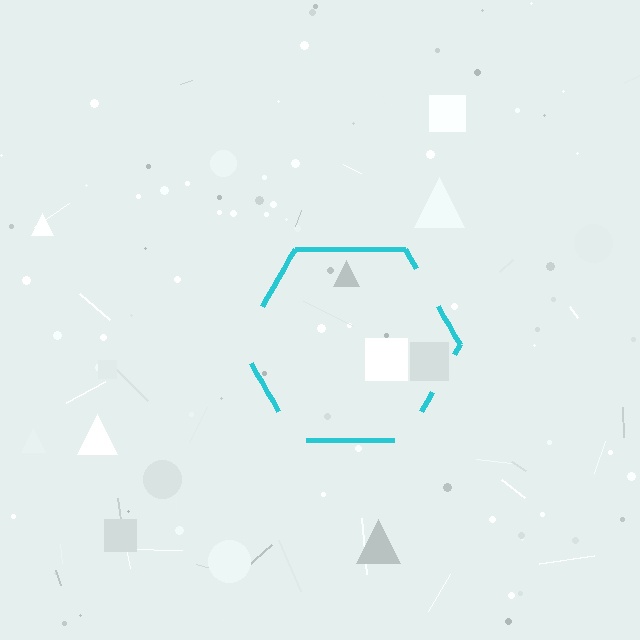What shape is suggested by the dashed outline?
The dashed outline suggests a hexagon.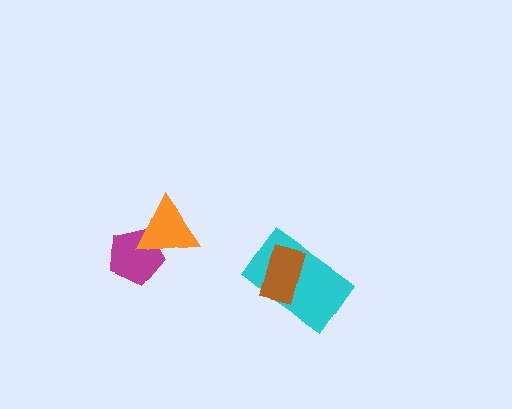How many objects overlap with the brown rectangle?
1 object overlaps with the brown rectangle.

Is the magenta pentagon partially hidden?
Yes, it is partially covered by another shape.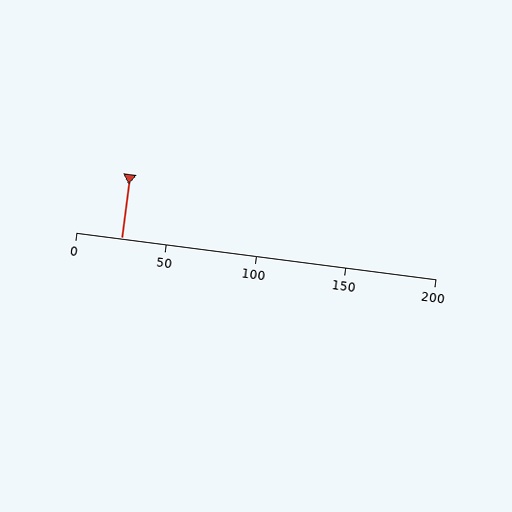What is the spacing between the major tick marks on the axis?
The major ticks are spaced 50 apart.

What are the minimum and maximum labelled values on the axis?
The axis runs from 0 to 200.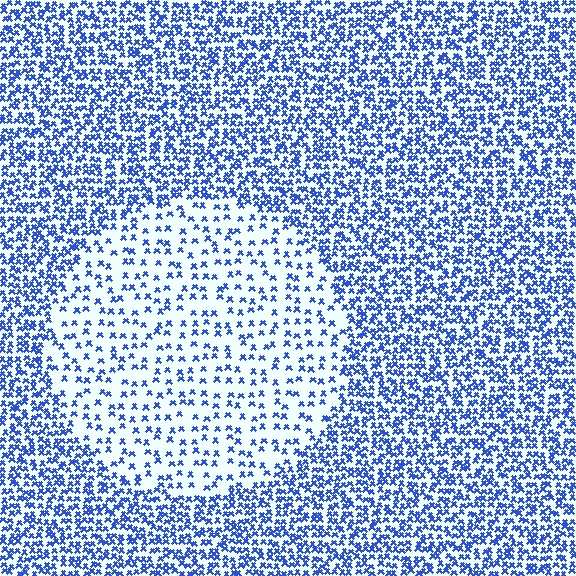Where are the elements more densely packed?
The elements are more densely packed outside the circle boundary.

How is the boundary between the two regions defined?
The boundary is defined by a change in element density (approximately 2.5x ratio). All elements are the same color, size, and shape.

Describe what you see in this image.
The image contains small blue elements arranged at two different densities. A circle-shaped region is visible where the elements are less densely packed than the surrounding area.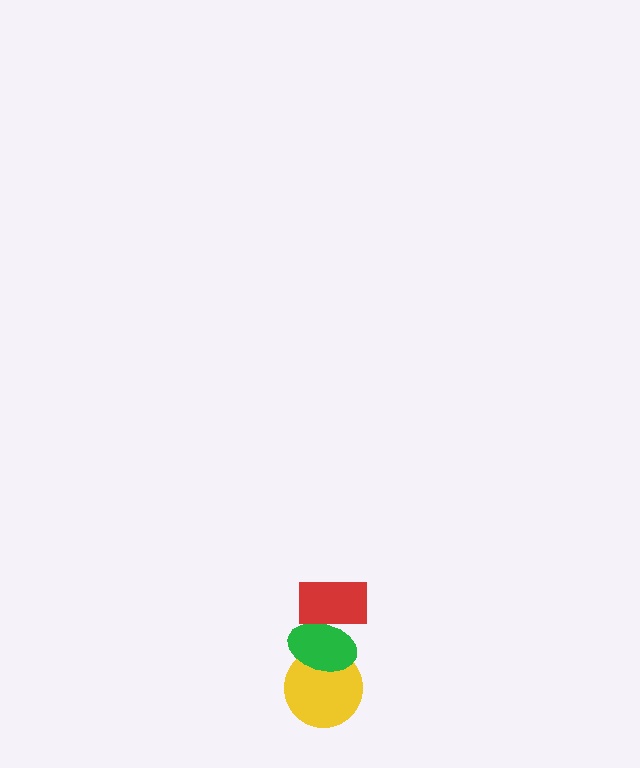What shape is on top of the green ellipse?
The red rectangle is on top of the green ellipse.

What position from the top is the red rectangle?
The red rectangle is 1st from the top.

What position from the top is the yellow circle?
The yellow circle is 3rd from the top.